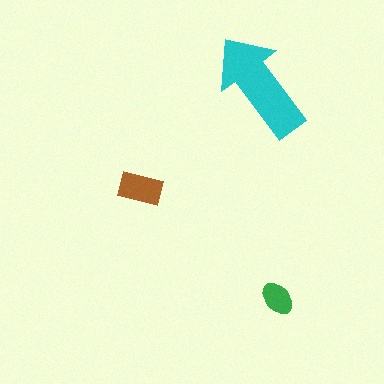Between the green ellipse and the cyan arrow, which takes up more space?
The cyan arrow.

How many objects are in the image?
There are 3 objects in the image.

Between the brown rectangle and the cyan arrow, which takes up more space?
The cyan arrow.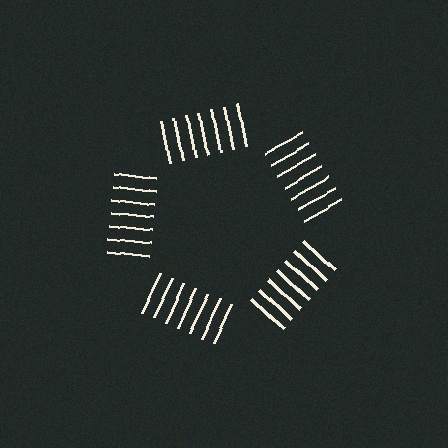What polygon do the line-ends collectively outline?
An illusory pentagon — the line segments terminate on its edges but no continuous stroke is drawn.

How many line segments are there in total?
35 — 7 along each of the 5 edges.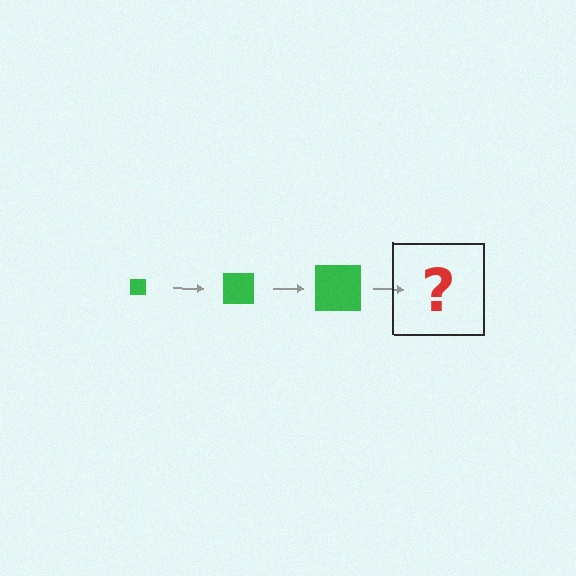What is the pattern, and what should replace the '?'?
The pattern is that the square gets progressively larger each step. The '?' should be a green square, larger than the previous one.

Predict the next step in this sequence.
The next step is a green square, larger than the previous one.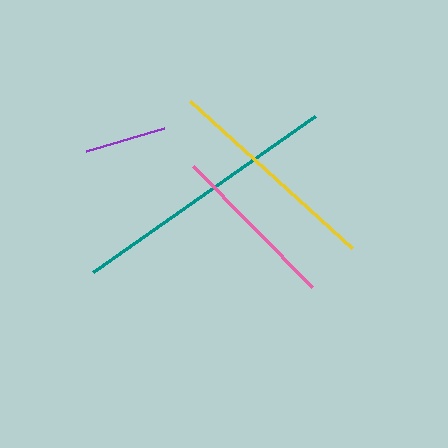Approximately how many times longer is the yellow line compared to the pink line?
The yellow line is approximately 1.3 times the length of the pink line.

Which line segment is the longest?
The teal line is the longest at approximately 272 pixels.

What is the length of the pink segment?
The pink segment is approximately 169 pixels long.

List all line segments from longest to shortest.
From longest to shortest: teal, yellow, pink, purple.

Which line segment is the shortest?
The purple line is the shortest at approximately 82 pixels.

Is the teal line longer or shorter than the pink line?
The teal line is longer than the pink line.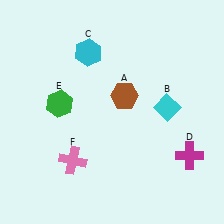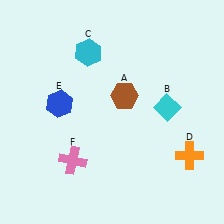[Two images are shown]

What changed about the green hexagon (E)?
In Image 1, E is green. In Image 2, it changed to blue.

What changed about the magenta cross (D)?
In Image 1, D is magenta. In Image 2, it changed to orange.